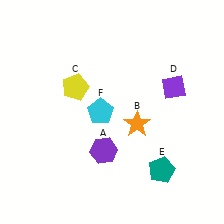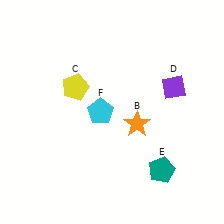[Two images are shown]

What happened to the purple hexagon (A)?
The purple hexagon (A) was removed in Image 2. It was in the bottom-left area of Image 1.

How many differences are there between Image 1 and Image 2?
There is 1 difference between the two images.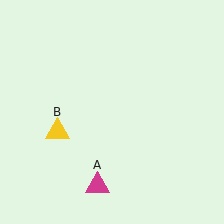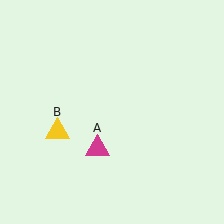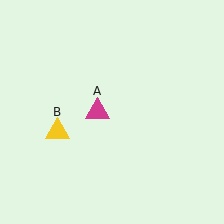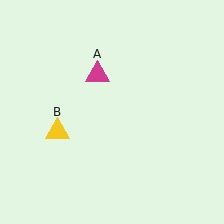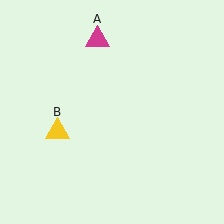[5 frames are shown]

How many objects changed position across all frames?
1 object changed position: magenta triangle (object A).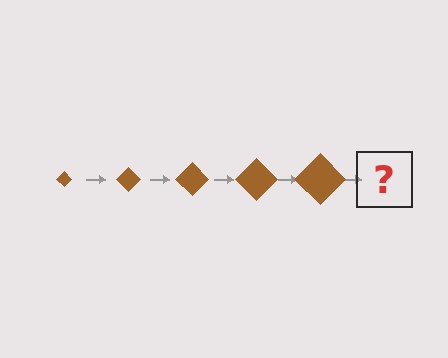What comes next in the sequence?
The next element should be a brown diamond, larger than the previous one.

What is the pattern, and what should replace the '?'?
The pattern is that the diamond gets progressively larger each step. The '?' should be a brown diamond, larger than the previous one.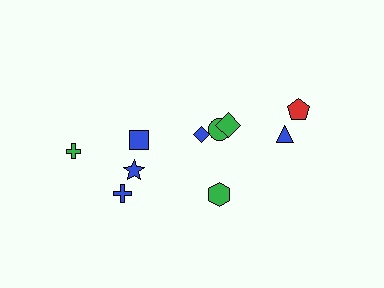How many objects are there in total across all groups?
There are 10 objects.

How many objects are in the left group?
There are 4 objects.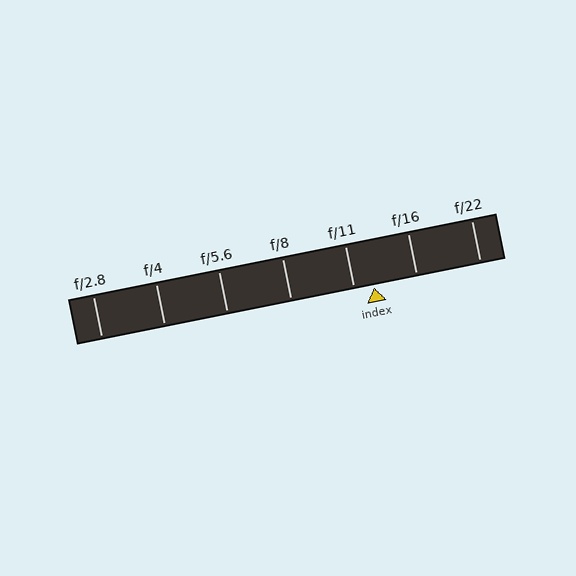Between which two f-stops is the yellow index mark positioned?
The index mark is between f/11 and f/16.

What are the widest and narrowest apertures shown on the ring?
The widest aperture shown is f/2.8 and the narrowest is f/22.